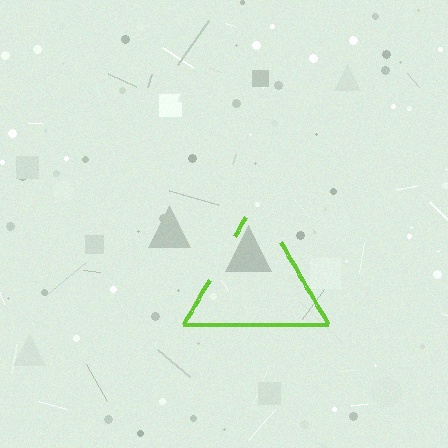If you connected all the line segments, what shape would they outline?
They would outline a triangle.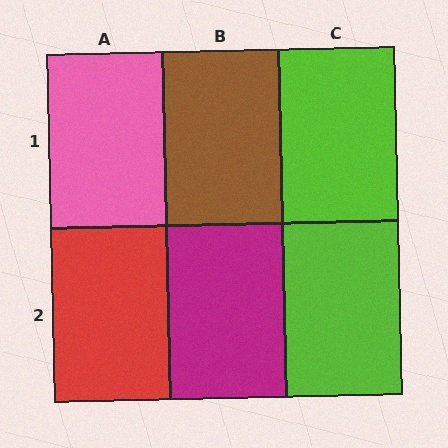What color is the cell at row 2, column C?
Lime.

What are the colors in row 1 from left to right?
Pink, brown, lime.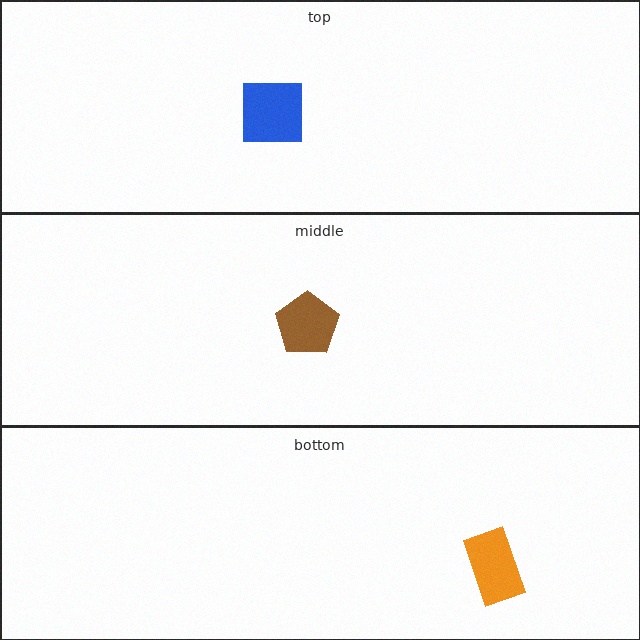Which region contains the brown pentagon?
The middle region.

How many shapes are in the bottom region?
1.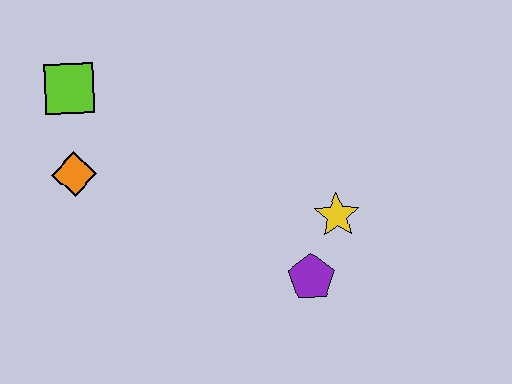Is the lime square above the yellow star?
Yes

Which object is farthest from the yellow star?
The lime square is farthest from the yellow star.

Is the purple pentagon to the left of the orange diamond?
No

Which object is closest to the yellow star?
The purple pentagon is closest to the yellow star.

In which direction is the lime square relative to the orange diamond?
The lime square is above the orange diamond.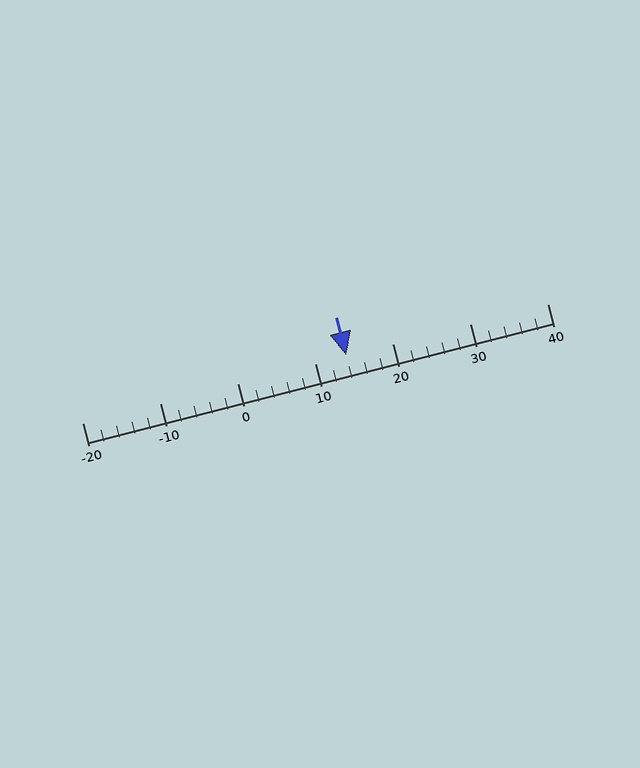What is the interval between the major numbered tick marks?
The major tick marks are spaced 10 units apart.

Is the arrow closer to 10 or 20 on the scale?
The arrow is closer to 10.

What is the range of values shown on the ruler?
The ruler shows values from -20 to 40.